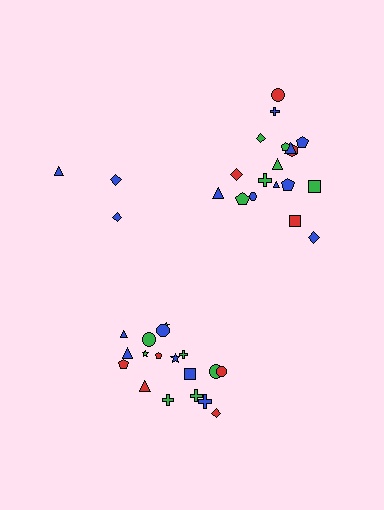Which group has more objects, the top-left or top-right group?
The top-right group.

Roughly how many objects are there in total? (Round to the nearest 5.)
Roughly 40 objects in total.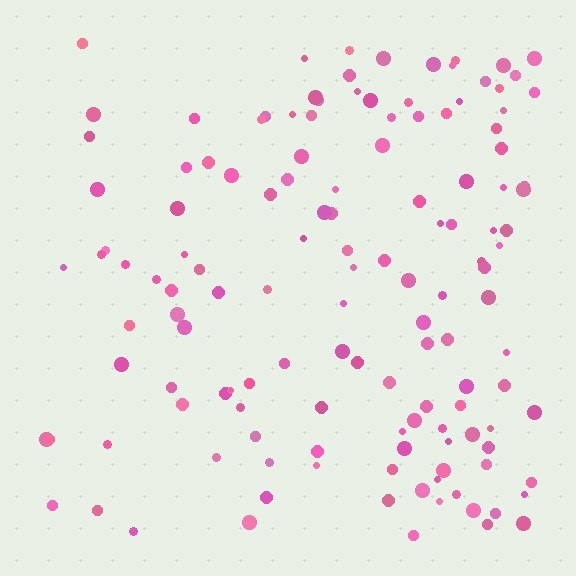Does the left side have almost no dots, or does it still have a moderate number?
Still a moderate number, just noticeably fewer than the right.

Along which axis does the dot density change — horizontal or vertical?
Horizontal.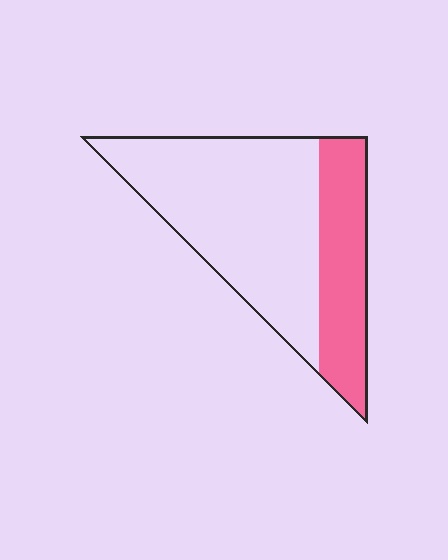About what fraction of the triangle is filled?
About one third (1/3).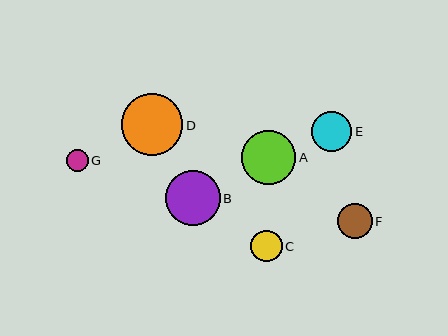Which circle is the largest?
Circle D is the largest with a size of approximately 62 pixels.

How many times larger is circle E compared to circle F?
Circle E is approximately 1.1 times the size of circle F.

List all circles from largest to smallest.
From largest to smallest: D, B, A, E, F, C, G.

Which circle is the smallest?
Circle G is the smallest with a size of approximately 21 pixels.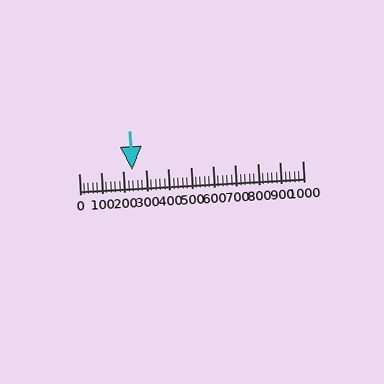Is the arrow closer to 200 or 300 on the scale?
The arrow is closer to 200.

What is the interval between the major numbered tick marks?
The major tick marks are spaced 100 units apart.